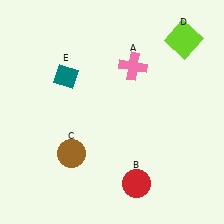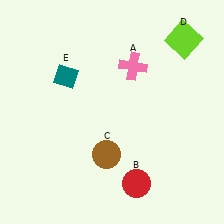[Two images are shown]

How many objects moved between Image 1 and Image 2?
1 object moved between the two images.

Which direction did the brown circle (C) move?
The brown circle (C) moved right.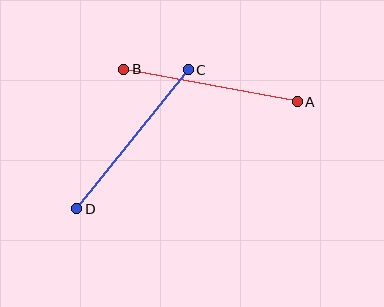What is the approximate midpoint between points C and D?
The midpoint is at approximately (133, 139) pixels.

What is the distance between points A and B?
The distance is approximately 177 pixels.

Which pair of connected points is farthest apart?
Points C and D are farthest apart.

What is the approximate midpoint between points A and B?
The midpoint is at approximately (211, 85) pixels.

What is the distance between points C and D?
The distance is approximately 178 pixels.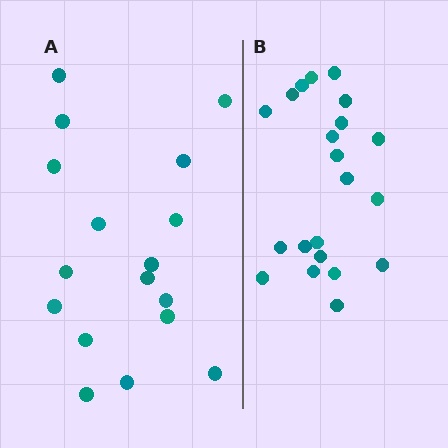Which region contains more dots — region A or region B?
Region B (the right region) has more dots.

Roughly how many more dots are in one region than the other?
Region B has about 4 more dots than region A.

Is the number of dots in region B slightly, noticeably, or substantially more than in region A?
Region B has only slightly more — the two regions are fairly close. The ratio is roughly 1.2 to 1.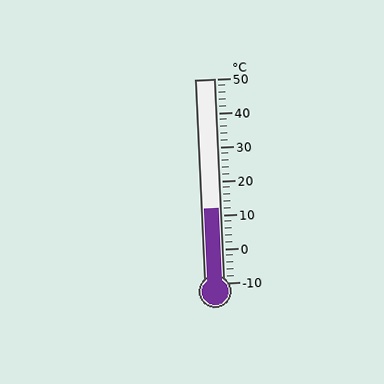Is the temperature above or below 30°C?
The temperature is below 30°C.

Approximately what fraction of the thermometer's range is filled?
The thermometer is filled to approximately 35% of its range.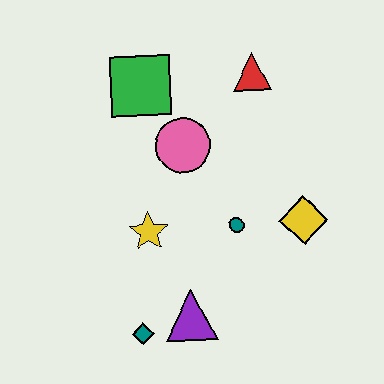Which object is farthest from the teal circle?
The green square is farthest from the teal circle.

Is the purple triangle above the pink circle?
No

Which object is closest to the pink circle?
The green square is closest to the pink circle.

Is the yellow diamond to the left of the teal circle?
No